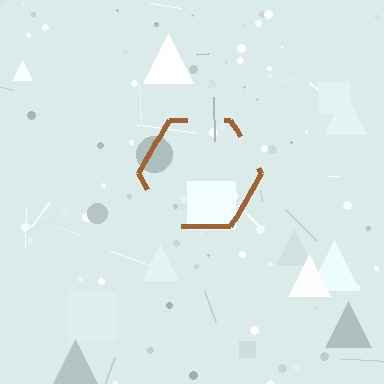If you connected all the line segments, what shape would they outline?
They would outline a hexagon.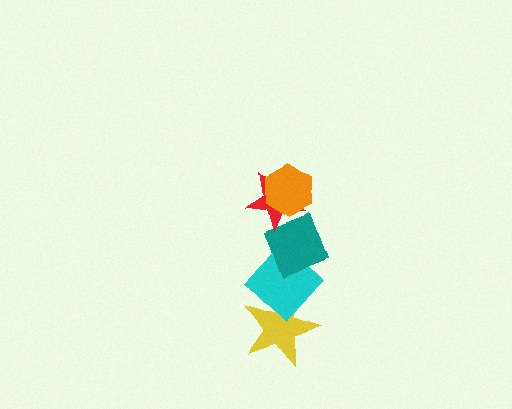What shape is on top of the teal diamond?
The red star is on top of the teal diamond.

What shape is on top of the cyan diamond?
The teal diamond is on top of the cyan diamond.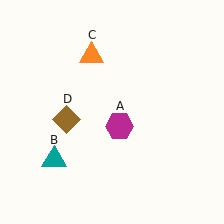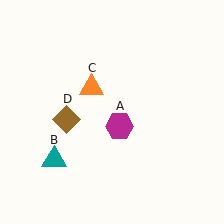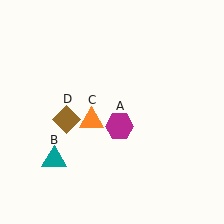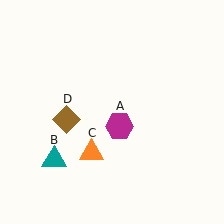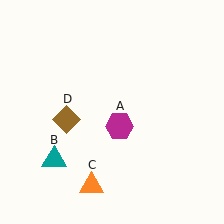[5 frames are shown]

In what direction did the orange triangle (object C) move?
The orange triangle (object C) moved down.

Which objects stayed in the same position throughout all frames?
Magenta hexagon (object A) and teal triangle (object B) and brown diamond (object D) remained stationary.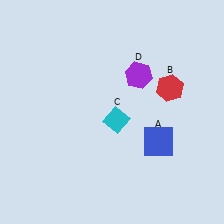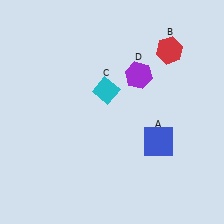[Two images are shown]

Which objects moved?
The objects that moved are: the red hexagon (B), the cyan diamond (C).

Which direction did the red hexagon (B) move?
The red hexagon (B) moved up.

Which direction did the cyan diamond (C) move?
The cyan diamond (C) moved up.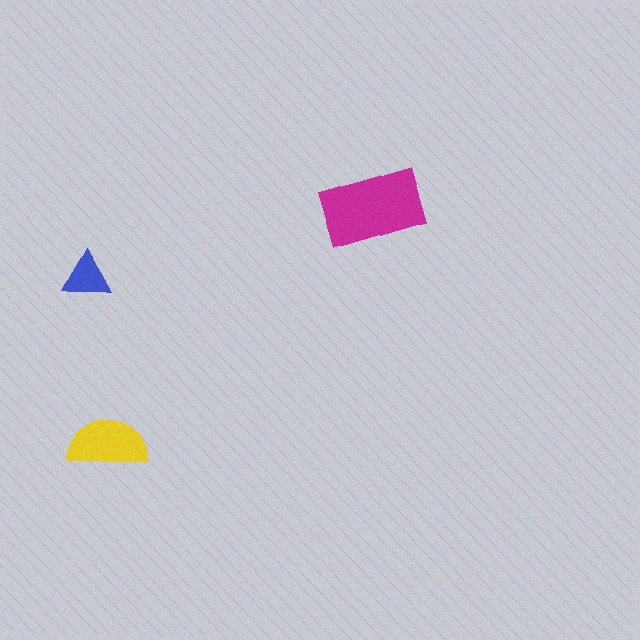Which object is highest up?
The magenta rectangle is topmost.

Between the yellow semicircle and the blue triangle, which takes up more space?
The yellow semicircle.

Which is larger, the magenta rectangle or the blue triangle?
The magenta rectangle.